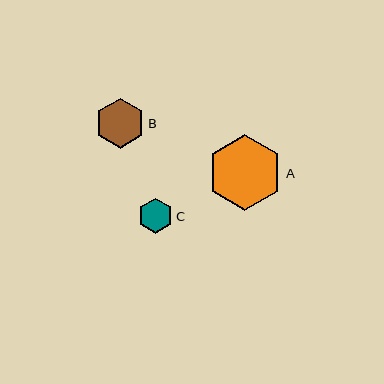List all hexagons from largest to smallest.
From largest to smallest: A, B, C.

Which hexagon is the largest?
Hexagon A is the largest with a size of approximately 76 pixels.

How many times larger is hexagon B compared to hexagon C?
Hexagon B is approximately 1.4 times the size of hexagon C.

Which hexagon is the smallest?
Hexagon C is the smallest with a size of approximately 35 pixels.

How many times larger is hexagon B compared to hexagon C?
Hexagon B is approximately 1.4 times the size of hexagon C.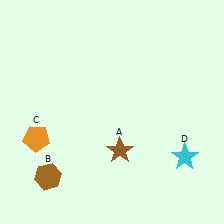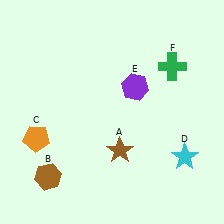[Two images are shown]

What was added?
A purple hexagon (E), a green cross (F) were added in Image 2.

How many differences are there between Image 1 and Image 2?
There are 2 differences between the two images.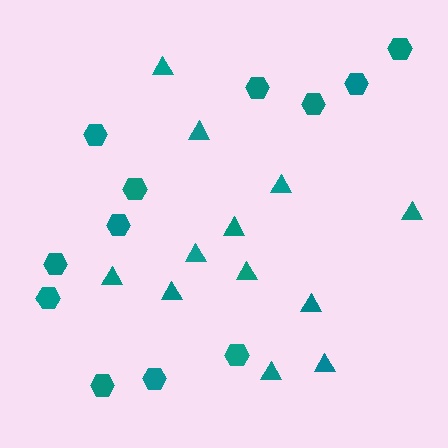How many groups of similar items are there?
There are 2 groups: one group of hexagons (12) and one group of triangles (12).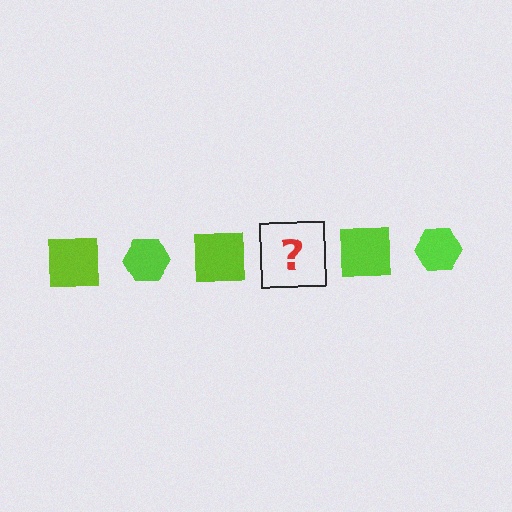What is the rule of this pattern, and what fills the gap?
The rule is that the pattern cycles through square, hexagon shapes in lime. The gap should be filled with a lime hexagon.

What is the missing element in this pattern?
The missing element is a lime hexagon.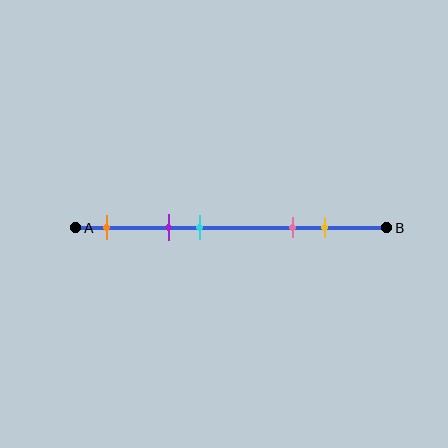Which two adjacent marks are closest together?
The purple and cyan marks are the closest adjacent pair.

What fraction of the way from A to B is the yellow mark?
The yellow mark is approximately 80% (0.8) of the way from A to B.